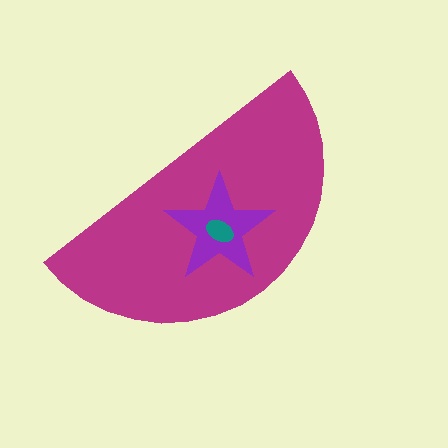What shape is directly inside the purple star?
The teal ellipse.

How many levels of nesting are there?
3.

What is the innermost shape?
The teal ellipse.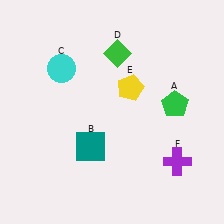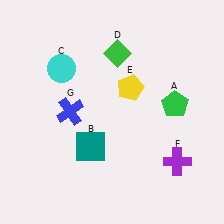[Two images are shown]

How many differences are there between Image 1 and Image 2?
There is 1 difference between the two images.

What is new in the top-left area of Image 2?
A blue cross (G) was added in the top-left area of Image 2.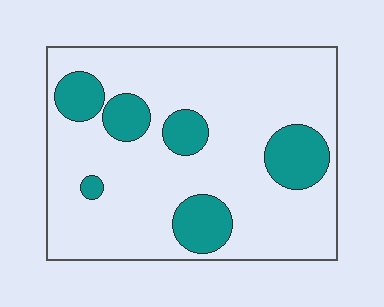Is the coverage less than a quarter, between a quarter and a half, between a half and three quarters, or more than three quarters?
Less than a quarter.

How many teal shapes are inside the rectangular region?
6.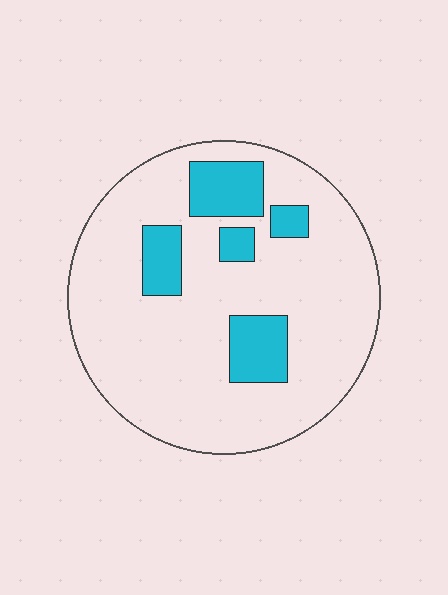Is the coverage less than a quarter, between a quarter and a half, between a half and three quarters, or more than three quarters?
Less than a quarter.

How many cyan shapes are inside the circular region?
5.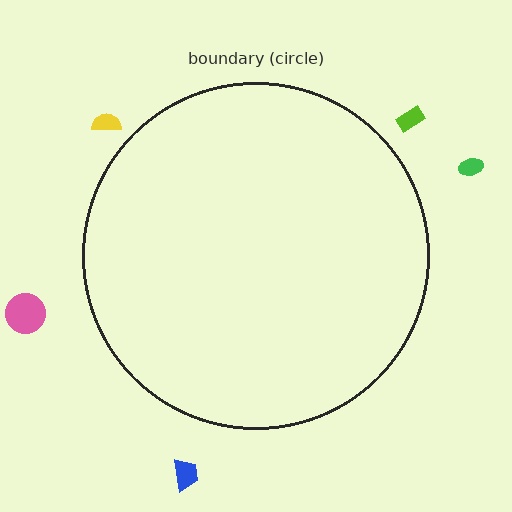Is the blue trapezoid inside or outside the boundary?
Outside.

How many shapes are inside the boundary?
0 inside, 5 outside.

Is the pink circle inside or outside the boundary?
Outside.